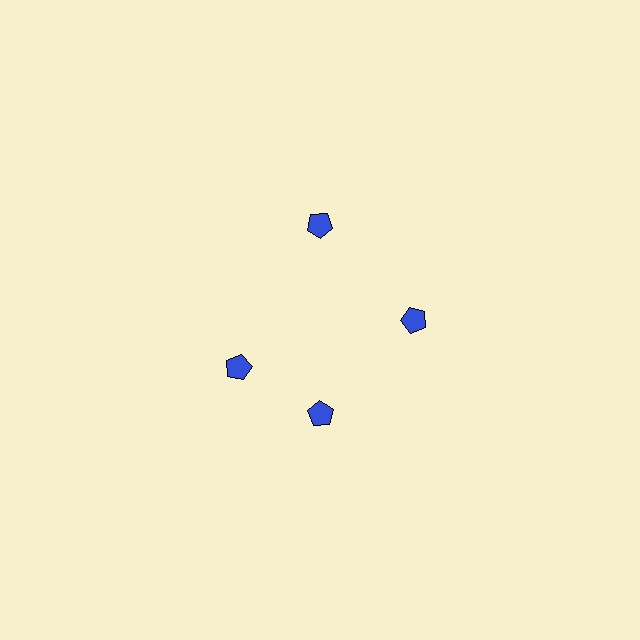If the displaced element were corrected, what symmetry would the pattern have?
It would have 4-fold rotational symmetry — the pattern would map onto itself every 90 degrees.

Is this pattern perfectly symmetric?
No. The 4 blue pentagons are arranged in a ring, but one element near the 9 o'clock position is rotated out of alignment along the ring, breaking the 4-fold rotational symmetry.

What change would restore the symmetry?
The symmetry would be restored by rotating it back into even spacing with its neighbors so that all 4 pentagons sit at equal angles and equal distance from the center.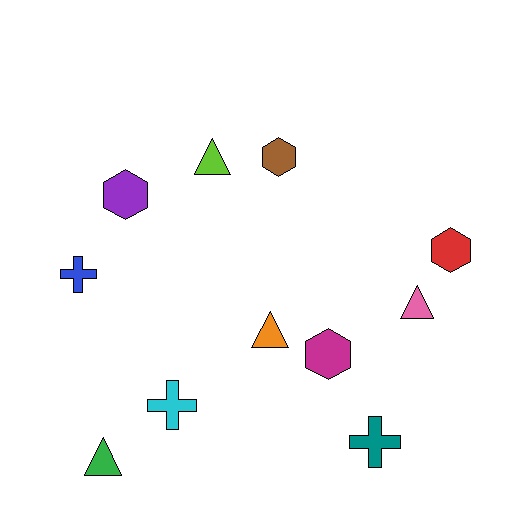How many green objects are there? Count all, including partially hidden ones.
There is 1 green object.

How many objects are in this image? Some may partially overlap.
There are 11 objects.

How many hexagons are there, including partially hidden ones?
There are 4 hexagons.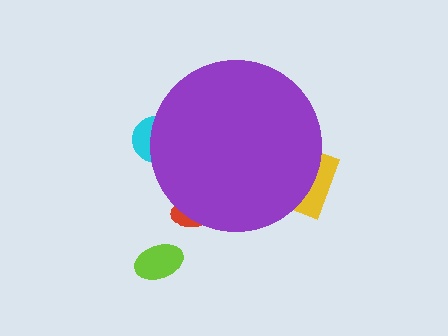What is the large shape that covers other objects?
A purple circle.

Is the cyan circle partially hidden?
Yes, the cyan circle is partially hidden behind the purple circle.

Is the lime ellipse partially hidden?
No, the lime ellipse is fully visible.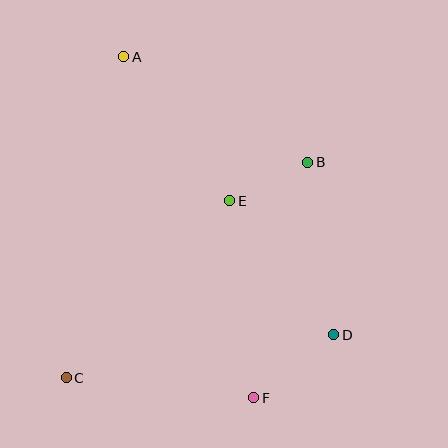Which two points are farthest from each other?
Points A and F are farthest from each other.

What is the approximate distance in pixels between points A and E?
The distance between A and E is approximately 179 pixels.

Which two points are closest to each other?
Points B and E are closest to each other.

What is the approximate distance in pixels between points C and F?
The distance between C and F is approximately 189 pixels.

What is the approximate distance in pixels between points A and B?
The distance between A and B is approximately 212 pixels.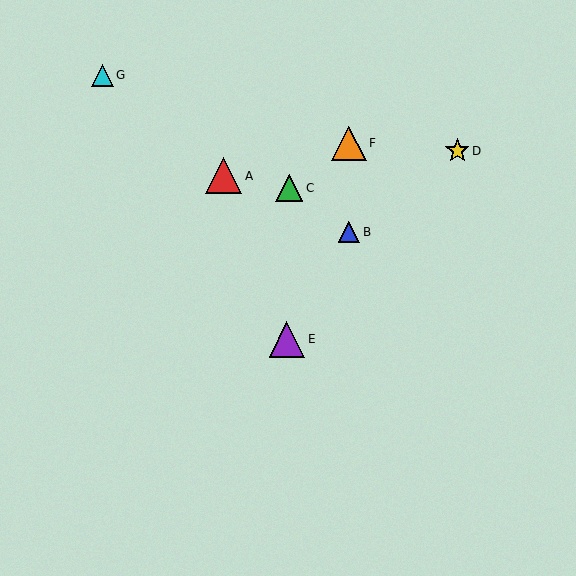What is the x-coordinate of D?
Object D is at x≈457.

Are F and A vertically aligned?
No, F is at x≈349 and A is at x≈224.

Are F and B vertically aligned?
Yes, both are at x≈349.